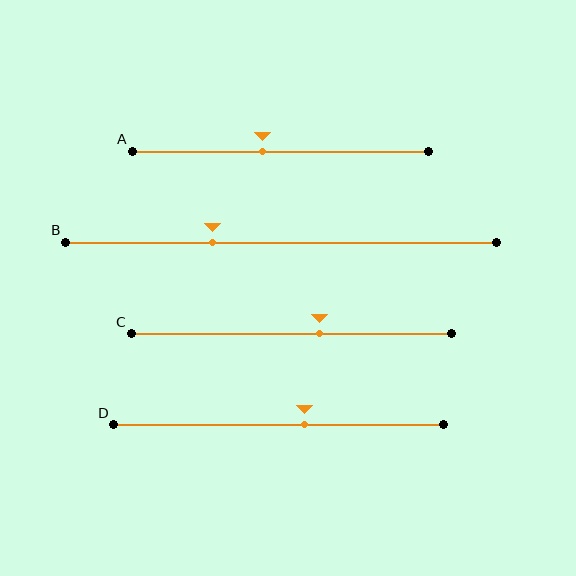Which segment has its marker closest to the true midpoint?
Segment A has its marker closest to the true midpoint.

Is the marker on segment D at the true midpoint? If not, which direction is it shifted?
No, the marker on segment D is shifted to the right by about 8% of the segment length.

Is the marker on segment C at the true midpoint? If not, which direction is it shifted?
No, the marker on segment C is shifted to the right by about 9% of the segment length.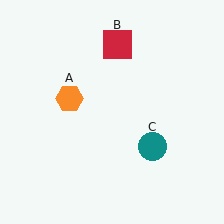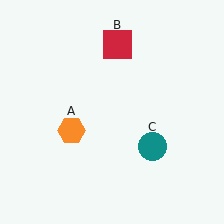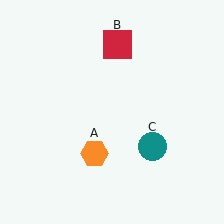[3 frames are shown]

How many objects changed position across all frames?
1 object changed position: orange hexagon (object A).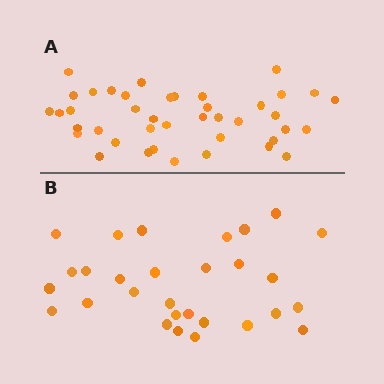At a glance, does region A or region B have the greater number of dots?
Region A (the top region) has more dots.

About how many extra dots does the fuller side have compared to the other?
Region A has roughly 12 or so more dots than region B.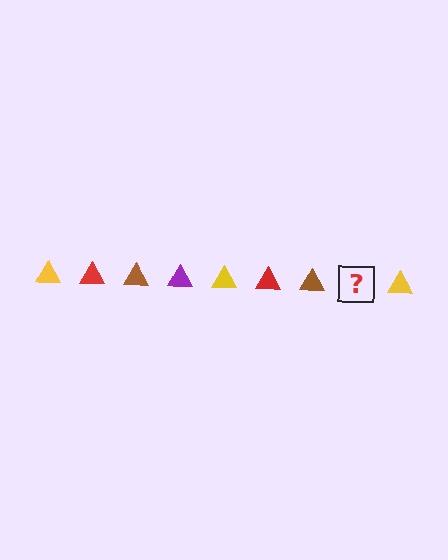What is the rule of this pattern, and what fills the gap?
The rule is that the pattern cycles through yellow, red, brown, purple triangles. The gap should be filled with a purple triangle.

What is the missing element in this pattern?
The missing element is a purple triangle.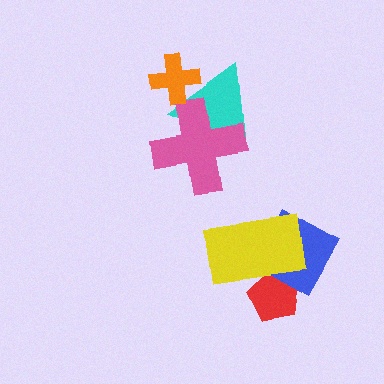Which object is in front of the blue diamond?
The yellow rectangle is in front of the blue diamond.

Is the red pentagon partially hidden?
Yes, it is partially covered by another shape.